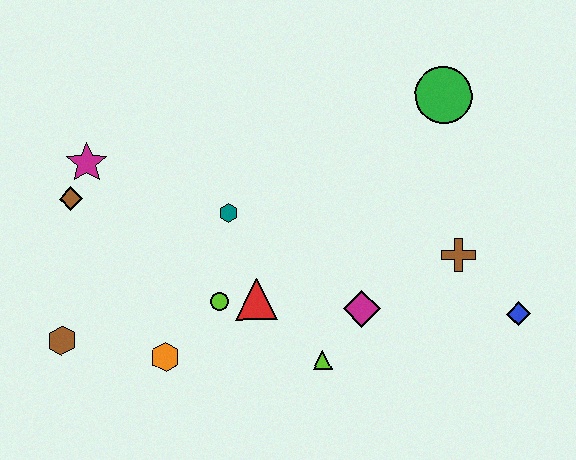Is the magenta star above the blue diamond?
Yes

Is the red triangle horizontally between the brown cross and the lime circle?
Yes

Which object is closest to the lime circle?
The red triangle is closest to the lime circle.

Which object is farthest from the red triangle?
The green circle is farthest from the red triangle.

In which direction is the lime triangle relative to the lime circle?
The lime triangle is to the right of the lime circle.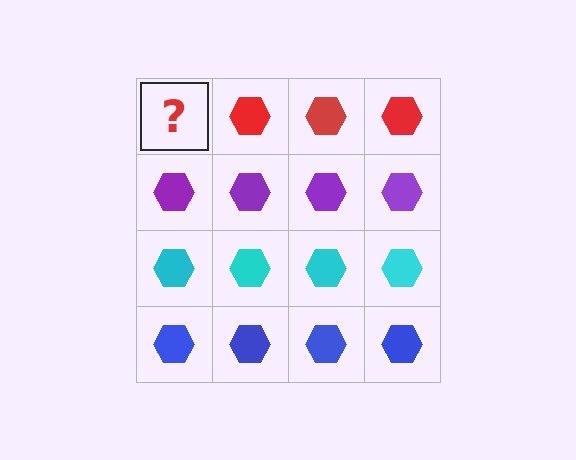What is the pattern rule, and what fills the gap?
The rule is that each row has a consistent color. The gap should be filled with a red hexagon.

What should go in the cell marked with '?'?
The missing cell should contain a red hexagon.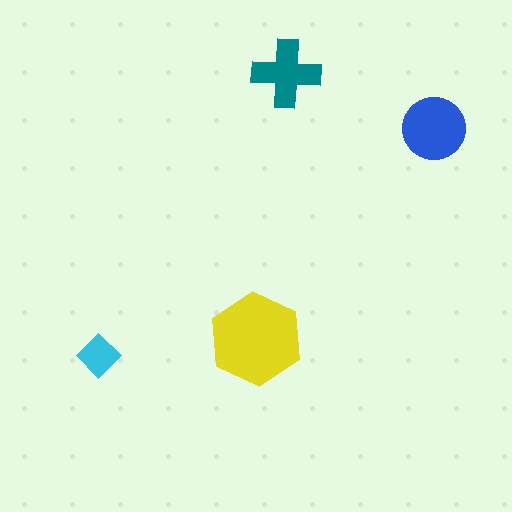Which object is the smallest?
The cyan diamond.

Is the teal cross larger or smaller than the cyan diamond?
Larger.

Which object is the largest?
The yellow hexagon.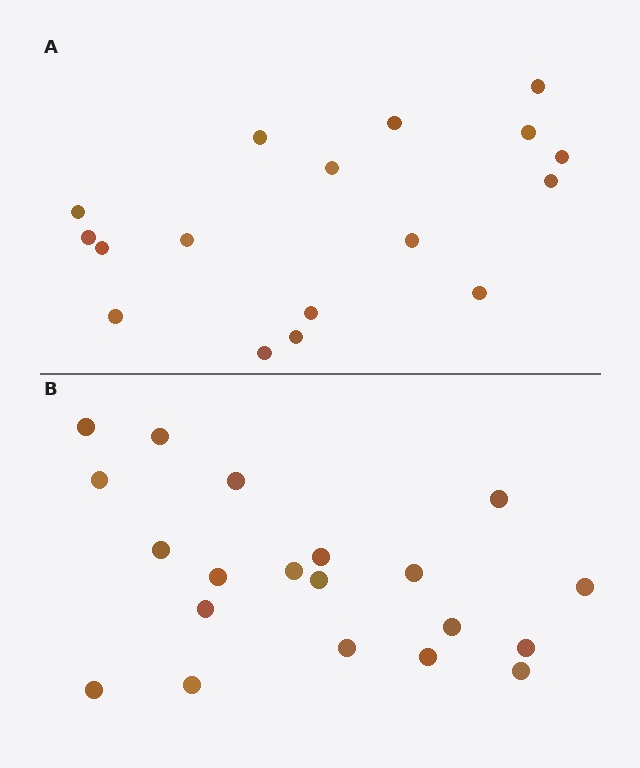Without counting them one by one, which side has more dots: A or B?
Region B (the bottom region) has more dots.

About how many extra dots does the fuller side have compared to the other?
Region B has just a few more — roughly 2 or 3 more dots than region A.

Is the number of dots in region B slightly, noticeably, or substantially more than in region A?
Region B has only slightly more — the two regions are fairly close. The ratio is roughly 1.2 to 1.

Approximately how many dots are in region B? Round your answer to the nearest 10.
About 20 dots.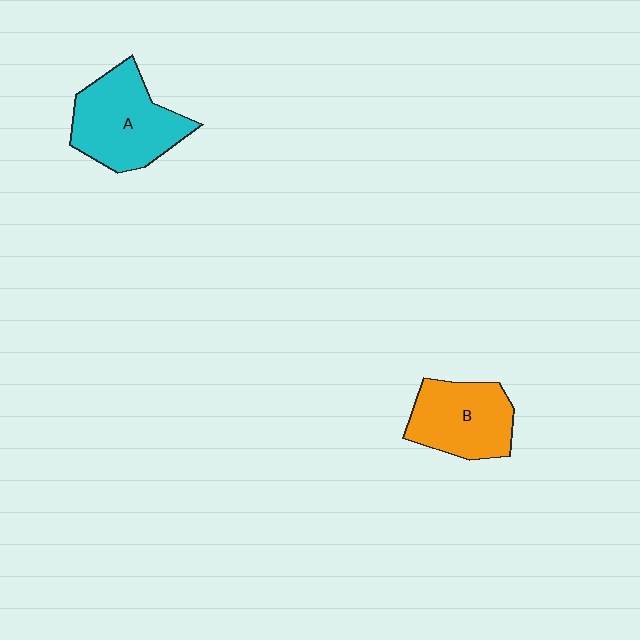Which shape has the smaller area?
Shape B (orange).